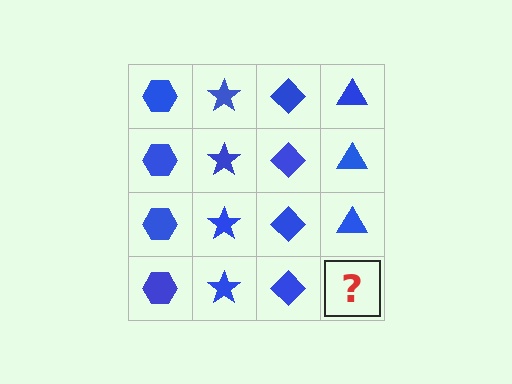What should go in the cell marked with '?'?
The missing cell should contain a blue triangle.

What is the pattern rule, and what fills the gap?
The rule is that each column has a consistent shape. The gap should be filled with a blue triangle.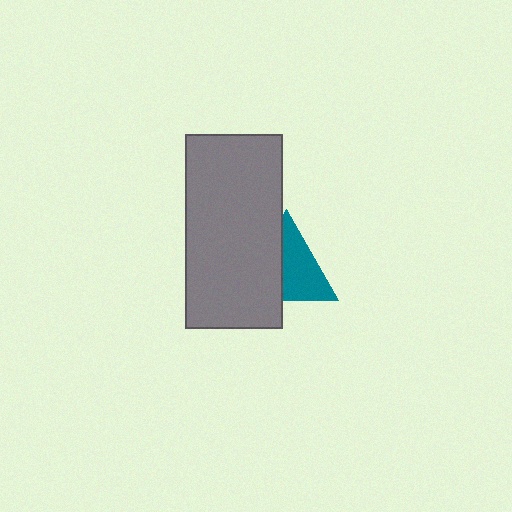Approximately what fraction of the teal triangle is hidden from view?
Roughly 45% of the teal triangle is hidden behind the gray rectangle.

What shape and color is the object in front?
The object in front is a gray rectangle.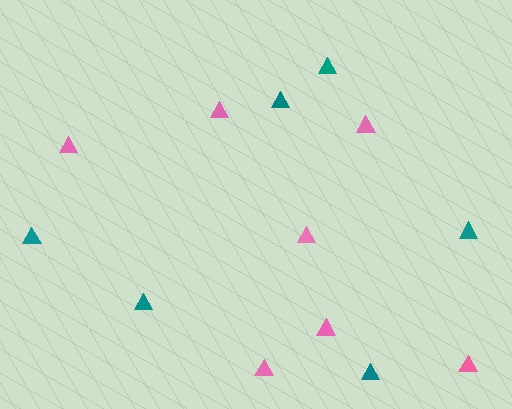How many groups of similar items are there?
There are 2 groups: one group of teal triangles (6) and one group of pink triangles (7).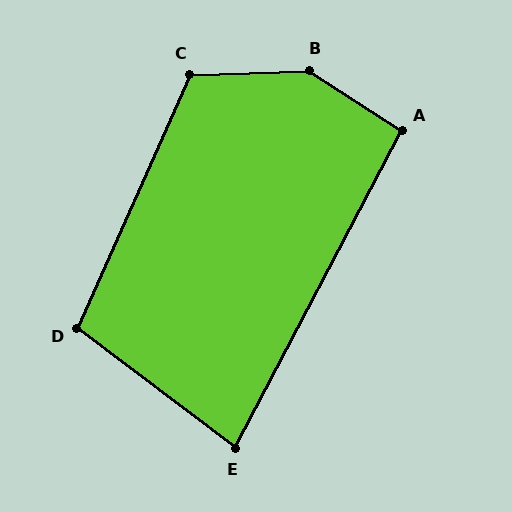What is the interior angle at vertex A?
Approximately 95 degrees (approximately right).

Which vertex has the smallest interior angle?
E, at approximately 81 degrees.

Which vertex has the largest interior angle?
B, at approximately 145 degrees.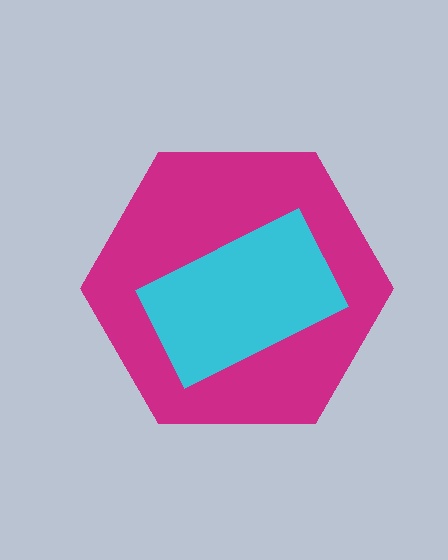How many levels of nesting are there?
2.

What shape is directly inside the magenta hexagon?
The cyan rectangle.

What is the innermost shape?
The cyan rectangle.